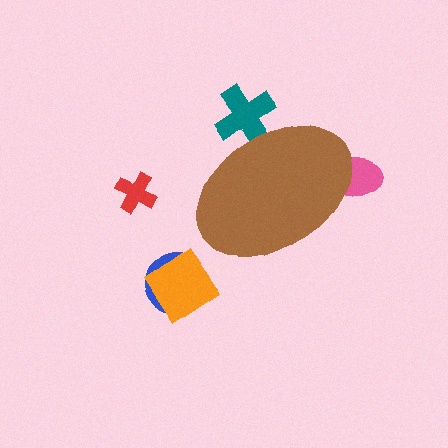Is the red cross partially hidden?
No, the red cross is fully visible.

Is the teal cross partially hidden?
Yes, the teal cross is partially hidden behind the brown ellipse.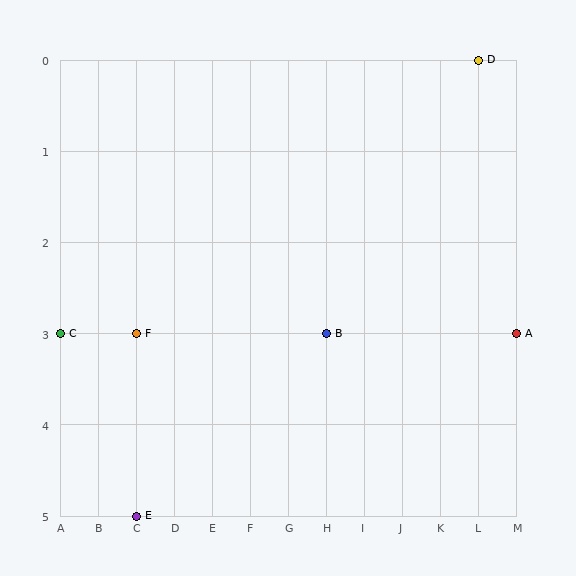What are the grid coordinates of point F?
Point F is at grid coordinates (C, 3).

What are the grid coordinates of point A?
Point A is at grid coordinates (M, 3).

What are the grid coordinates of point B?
Point B is at grid coordinates (H, 3).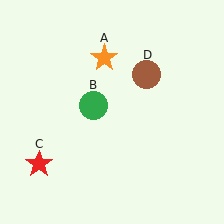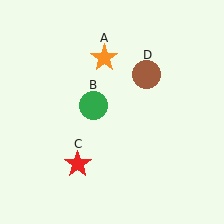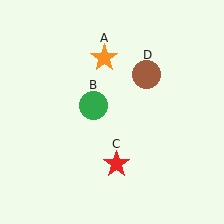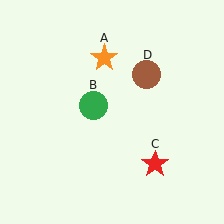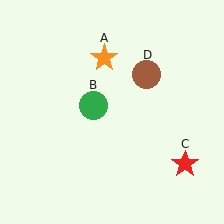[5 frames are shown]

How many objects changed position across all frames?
1 object changed position: red star (object C).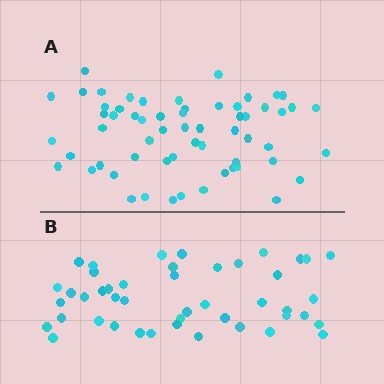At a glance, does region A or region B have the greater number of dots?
Region A (the top region) has more dots.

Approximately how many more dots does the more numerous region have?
Region A has approximately 15 more dots than region B.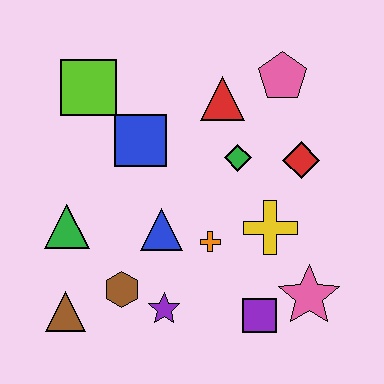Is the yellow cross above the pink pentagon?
No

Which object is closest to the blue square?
The lime square is closest to the blue square.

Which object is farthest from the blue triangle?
The pink pentagon is farthest from the blue triangle.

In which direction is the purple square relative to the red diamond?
The purple square is below the red diamond.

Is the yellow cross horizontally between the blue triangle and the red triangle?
No